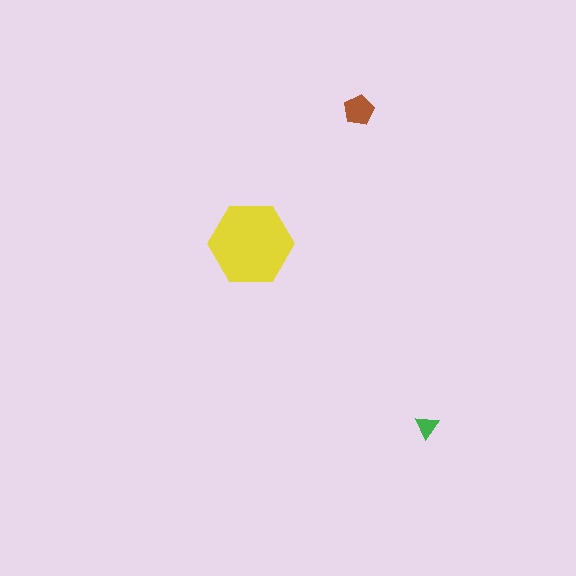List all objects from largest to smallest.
The yellow hexagon, the brown pentagon, the green triangle.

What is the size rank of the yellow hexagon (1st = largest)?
1st.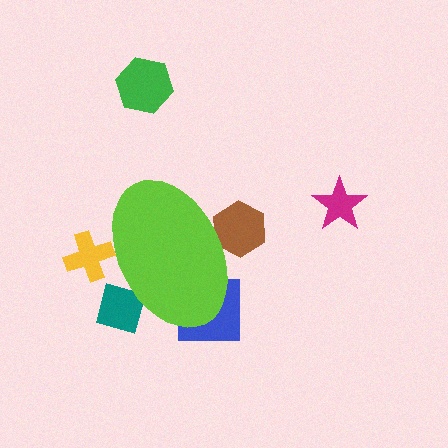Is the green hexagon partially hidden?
No, the green hexagon is fully visible.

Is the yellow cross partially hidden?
Yes, the yellow cross is partially hidden behind the lime ellipse.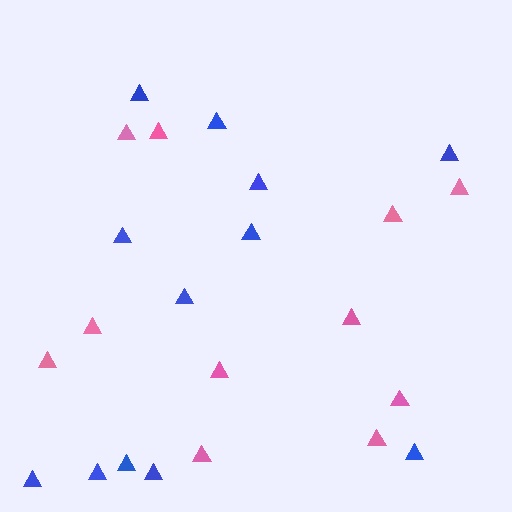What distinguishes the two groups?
There are 2 groups: one group of pink triangles (11) and one group of blue triangles (12).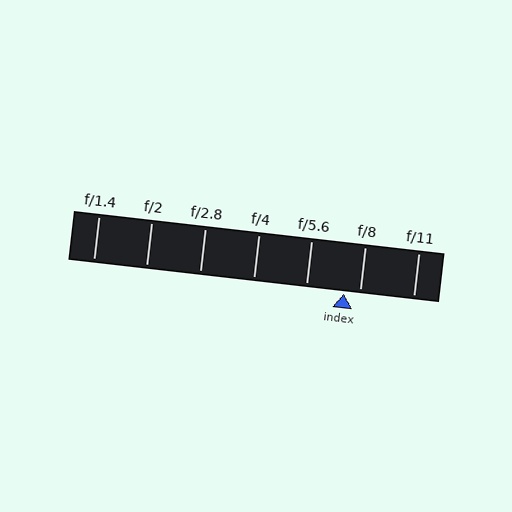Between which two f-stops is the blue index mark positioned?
The index mark is between f/5.6 and f/8.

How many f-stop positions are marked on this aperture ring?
There are 7 f-stop positions marked.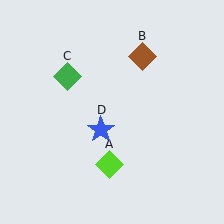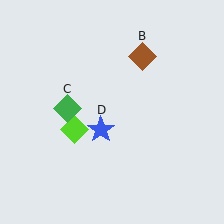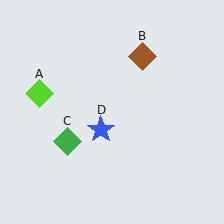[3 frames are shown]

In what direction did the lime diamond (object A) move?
The lime diamond (object A) moved up and to the left.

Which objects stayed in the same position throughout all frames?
Brown diamond (object B) and blue star (object D) remained stationary.